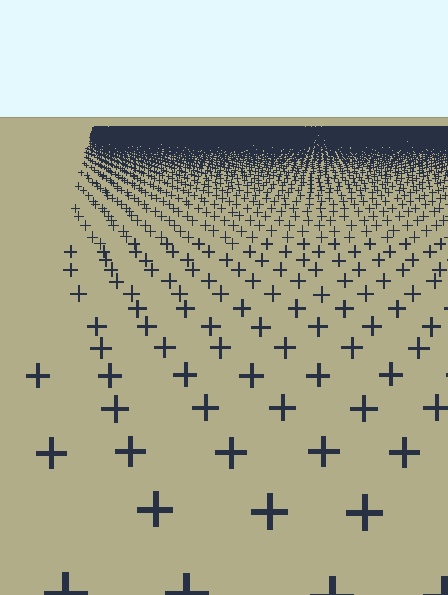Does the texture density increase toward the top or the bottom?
Density increases toward the top.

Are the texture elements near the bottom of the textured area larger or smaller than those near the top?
Larger. Near the bottom, elements are closer to the viewer and appear at a bigger on-screen size.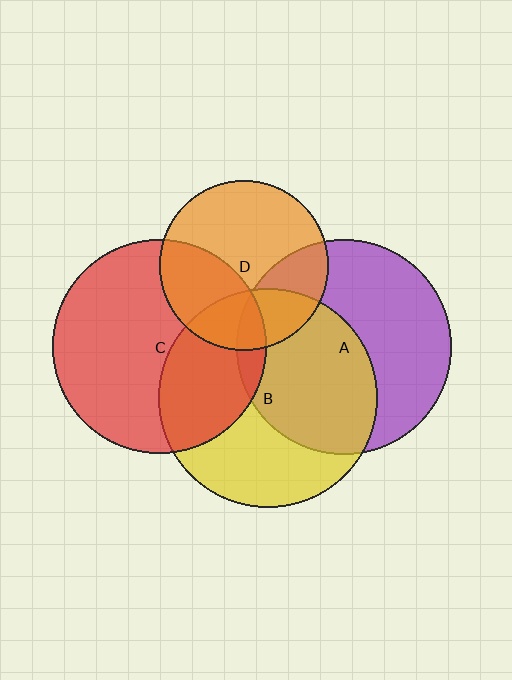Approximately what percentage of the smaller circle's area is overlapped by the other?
Approximately 35%.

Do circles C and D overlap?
Yes.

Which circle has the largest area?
Circle B (yellow).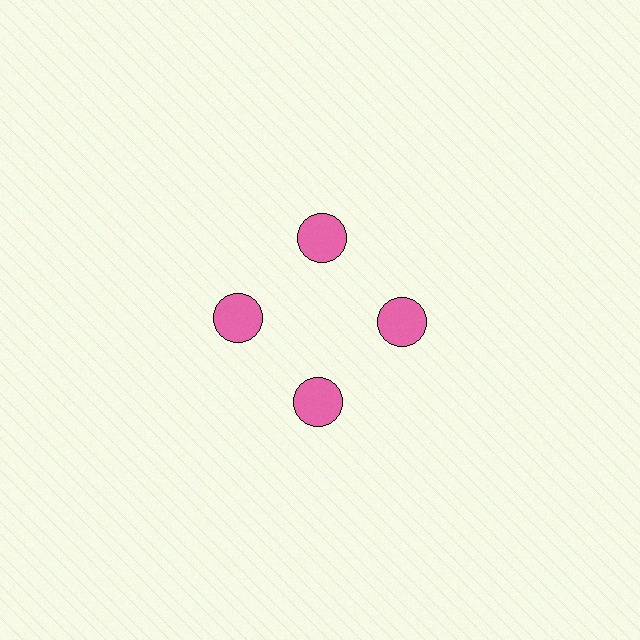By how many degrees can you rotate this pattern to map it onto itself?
The pattern maps onto itself every 90 degrees of rotation.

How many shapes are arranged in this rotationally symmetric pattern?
There are 4 shapes, arranged in 4 groups of 1.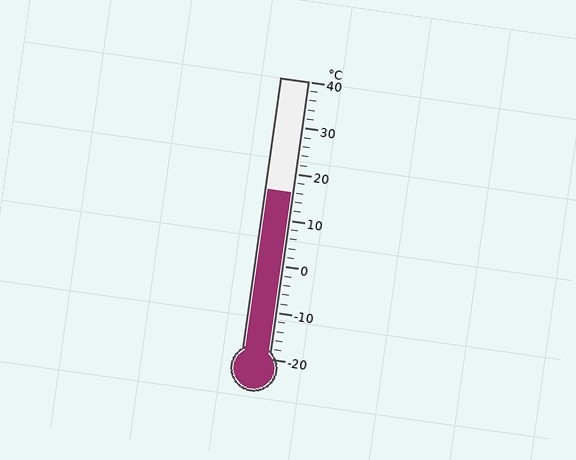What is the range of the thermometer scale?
The thermometer scale ranges from -20°C to 40°C.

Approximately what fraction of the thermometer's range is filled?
The thermometer is filled to approximately 60% of its range.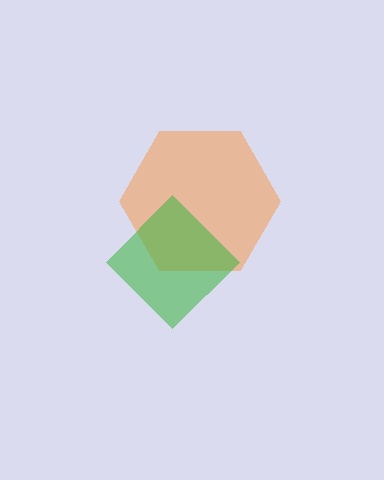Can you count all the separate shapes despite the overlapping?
Yes, there are 2 separate shapes.